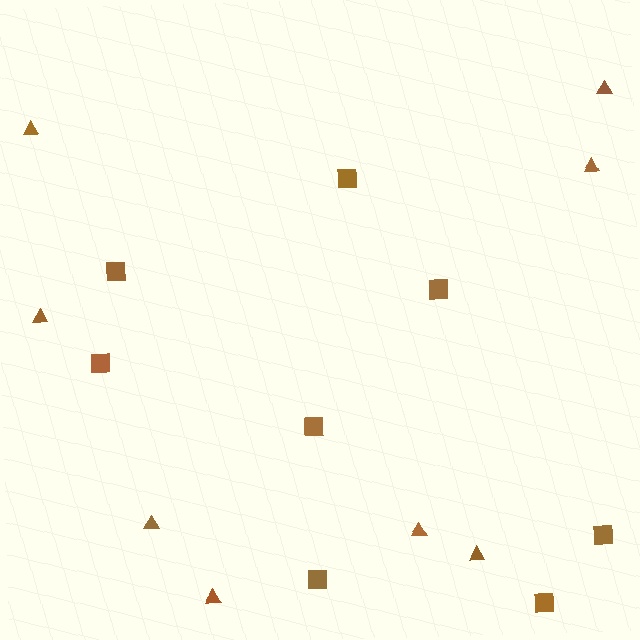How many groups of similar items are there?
There are 2 groups: one group of triangles (8) and one group of squares (8).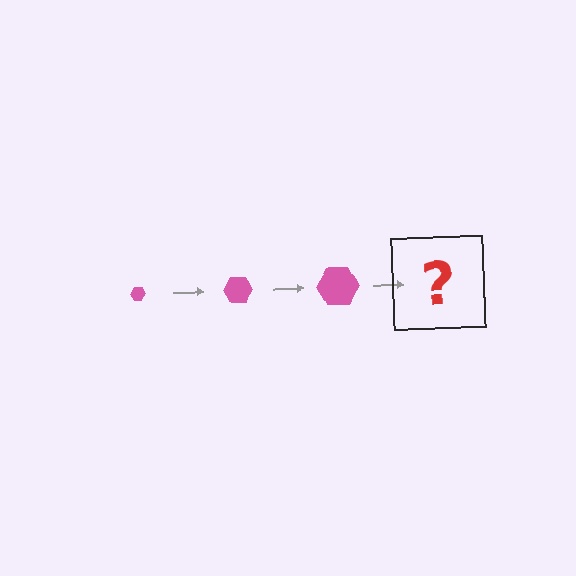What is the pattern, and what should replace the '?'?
The pattern is that the hexagon gets progressively larger each step. The '?' should be a pink hexagon, larger than the previous one.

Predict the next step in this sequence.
The next step is a pink hexagon, larger than the previous one.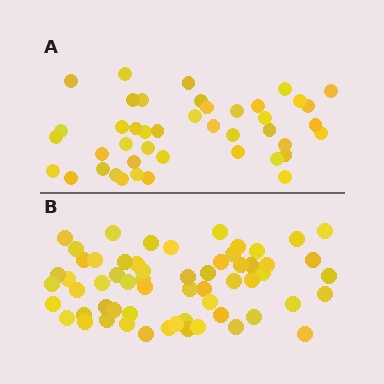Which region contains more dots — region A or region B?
Region B (the bottom region) has more dots.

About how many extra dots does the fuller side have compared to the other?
Region B has approximately 15 more dots than region A.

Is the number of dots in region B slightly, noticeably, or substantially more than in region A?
Region B has noticeably more, but not dramatically so. The ratio is roughly 1.4 to 1.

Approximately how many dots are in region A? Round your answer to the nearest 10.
About 40 dots. (The exact count is 43, which rounds to 40.)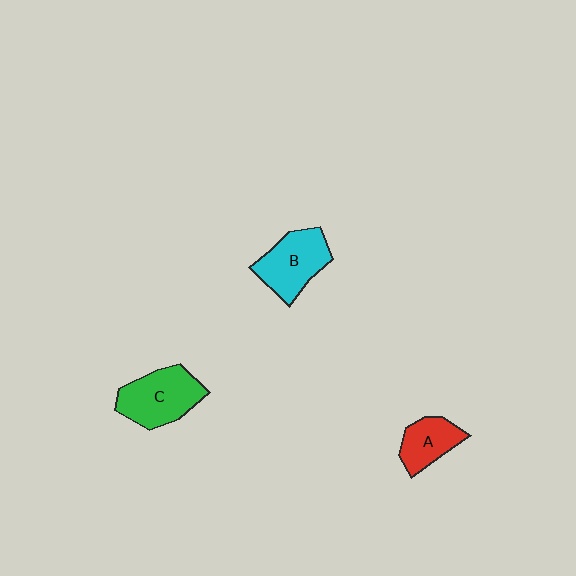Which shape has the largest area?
Shape C (green).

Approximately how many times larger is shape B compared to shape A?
Approximately 1.5 times.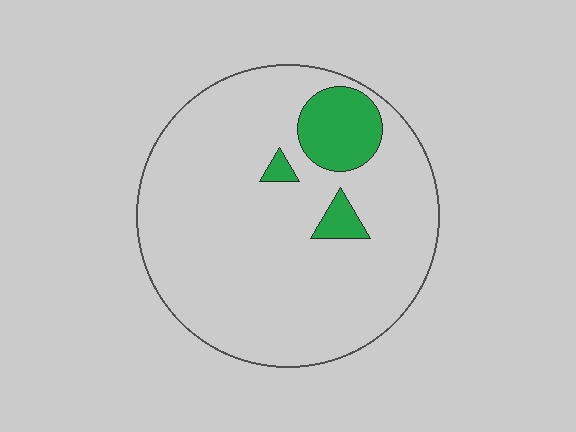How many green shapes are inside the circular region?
3.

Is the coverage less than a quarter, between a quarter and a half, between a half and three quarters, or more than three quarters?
Less than a quarter.